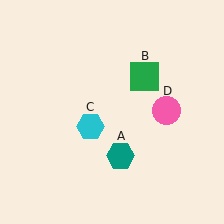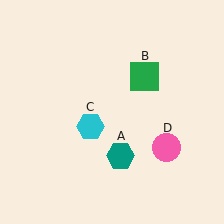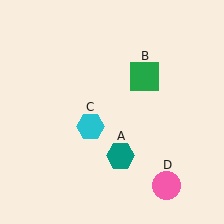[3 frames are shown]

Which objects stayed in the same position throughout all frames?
Teal hexagon (object A) and green square (object B) and cyan hexagon (object C) remained stationary.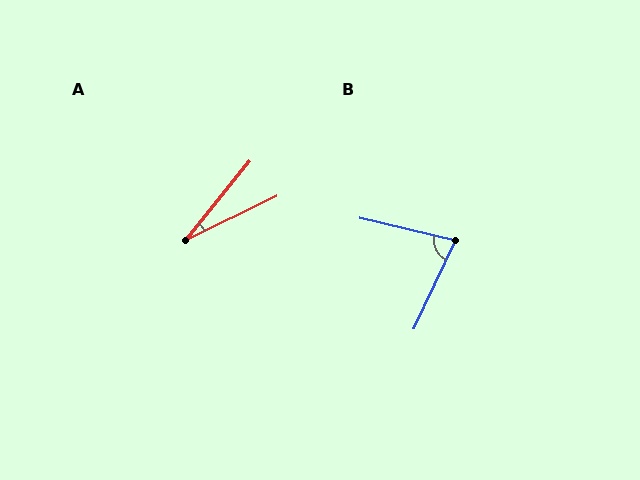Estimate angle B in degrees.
Approximately 78 degrees.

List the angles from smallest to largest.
A (25°), B (78°).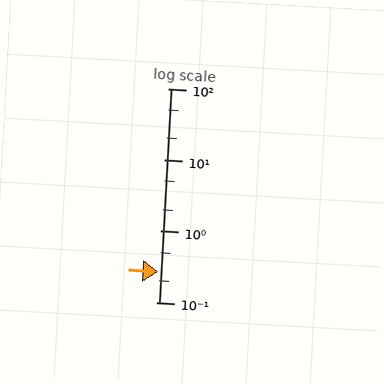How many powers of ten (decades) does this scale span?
The scale spans 3 decades, from 0.1 to 100.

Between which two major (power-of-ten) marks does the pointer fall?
The pointer is between 0.1 and 1.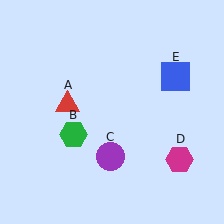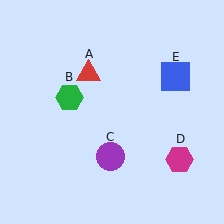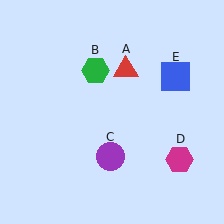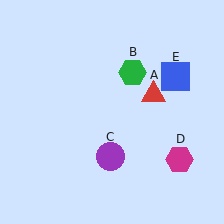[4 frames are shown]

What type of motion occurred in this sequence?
The red triangle (object A), green hexagon (object B) rotated clockwise around the center of the scene.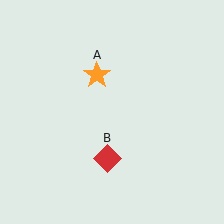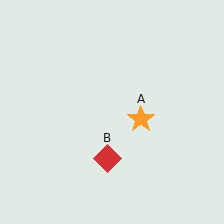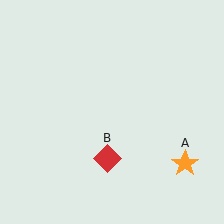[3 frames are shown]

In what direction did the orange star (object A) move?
The orange star (object A) moved down and to the right.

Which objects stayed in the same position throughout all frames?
Red diamond (object B) remained stationary.